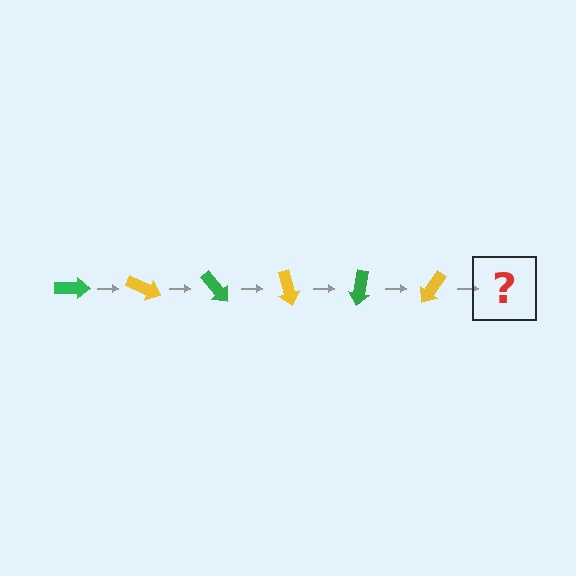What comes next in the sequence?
The next element should be a green arrow, rotated 150 degrees from the start.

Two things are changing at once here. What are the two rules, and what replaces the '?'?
The two rules are that it rotates 25 degrees each step and the color cycles through green and yellow. The '?' should be a green arrow, rotated 150 degrees from the start.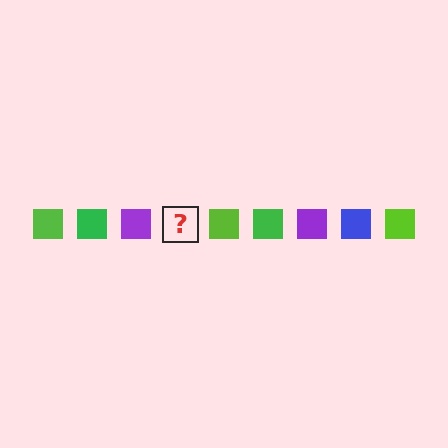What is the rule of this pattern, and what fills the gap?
The rule is that the pattern cycles through lime, green, purple, blue squares. The gap should be filled with a blue square.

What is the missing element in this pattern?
The missing element is a blue square.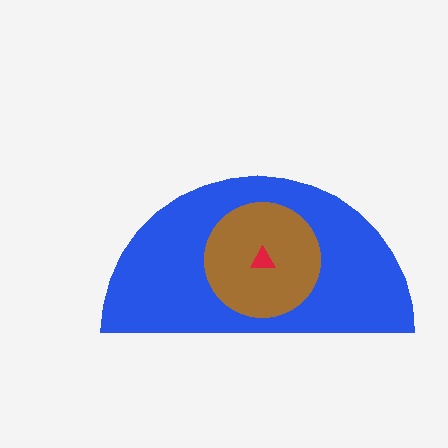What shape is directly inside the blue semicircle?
The brown circle.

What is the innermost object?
The red triangle.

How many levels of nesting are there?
3.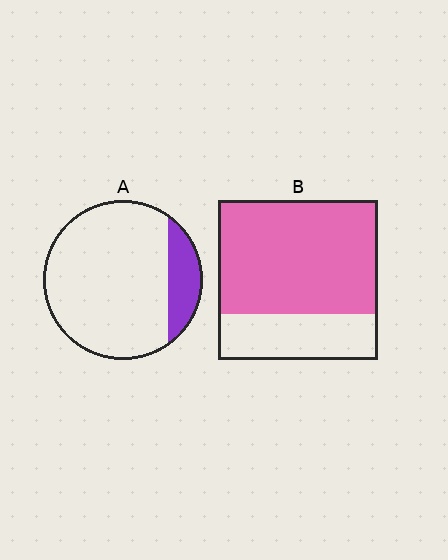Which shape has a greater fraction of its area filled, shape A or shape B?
Shape B.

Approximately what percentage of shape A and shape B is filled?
A is approximately 15% and B is approximately 70%.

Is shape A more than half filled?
No.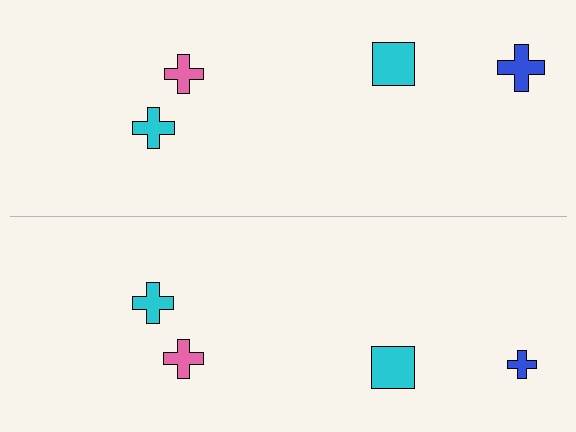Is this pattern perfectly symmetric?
No, the pattern is not perfectly symmetric. The blue cross on the bottom side has a different size than its mirror counterpart.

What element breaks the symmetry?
The blue cross on the bottom side has a different size than its mirror counterpart.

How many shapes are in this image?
There are 8 shapes in this image.